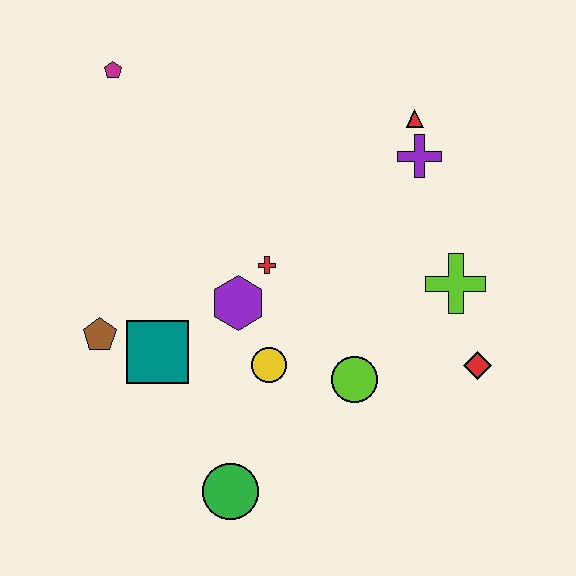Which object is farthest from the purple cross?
The green circle is farthest from the purple cross.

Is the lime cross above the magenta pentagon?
No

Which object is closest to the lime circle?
The yellow circle is closest to the lime circle.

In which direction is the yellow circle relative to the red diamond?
The yellow circle is to the left of the red diamond.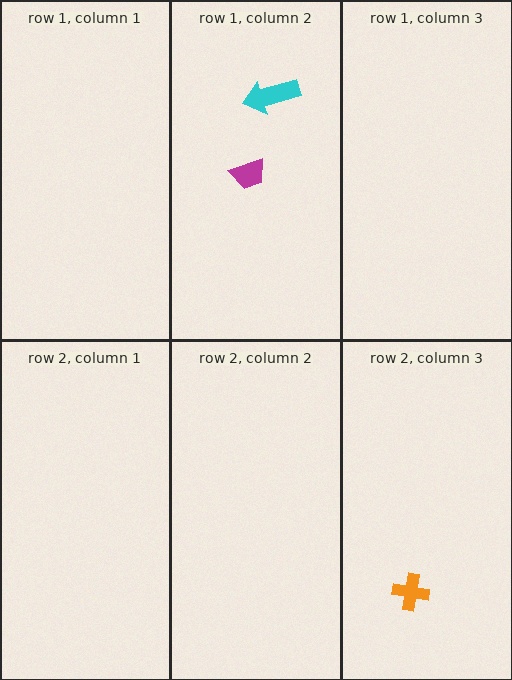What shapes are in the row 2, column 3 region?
The orange cross.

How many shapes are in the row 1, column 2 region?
2.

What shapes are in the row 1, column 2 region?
The cyan arrow, the magenta trapezoid.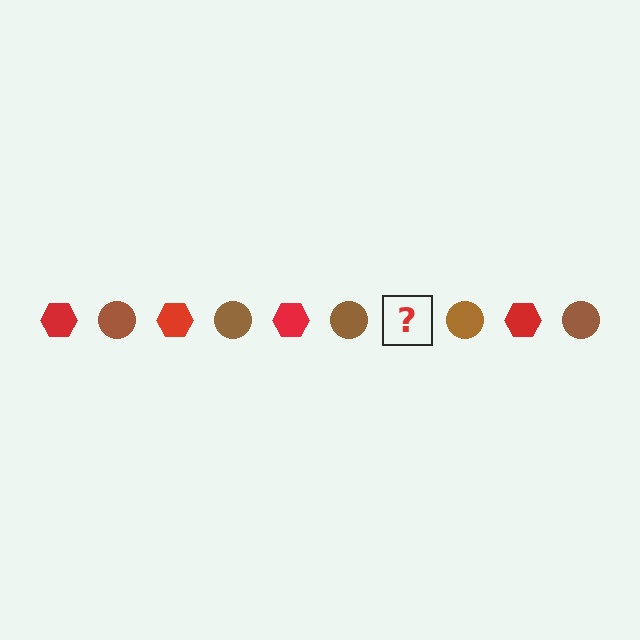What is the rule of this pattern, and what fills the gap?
The rule is that the pattern alternates between red hexagon and brown circle. The gap should be filled with a red hexagon.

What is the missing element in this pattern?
The missing element is a red hexagon.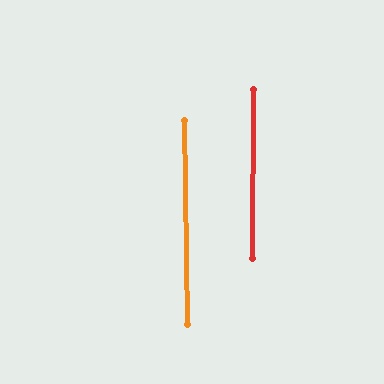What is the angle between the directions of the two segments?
Approximately 1 degree.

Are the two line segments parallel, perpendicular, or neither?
Parallel — their directions differ by only 1.3°.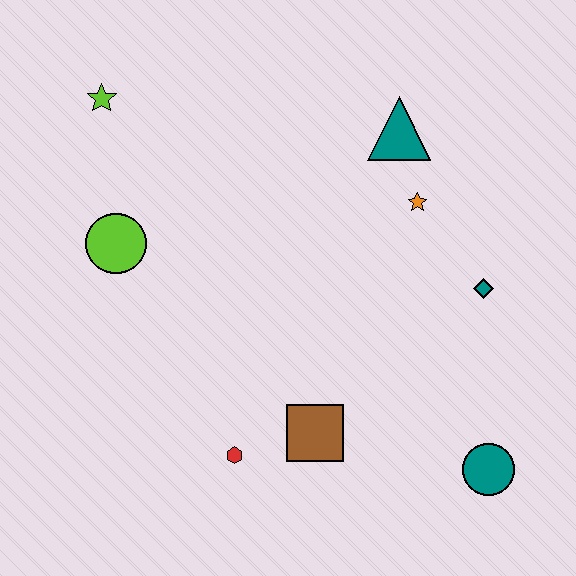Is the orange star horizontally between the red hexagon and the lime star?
No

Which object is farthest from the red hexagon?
The lime star is farthest from the red hexagon.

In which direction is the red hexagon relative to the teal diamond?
The red hexagon is to the left of the teal diamond.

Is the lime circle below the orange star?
Yes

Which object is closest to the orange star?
The teal triangle is closest to the orange star.